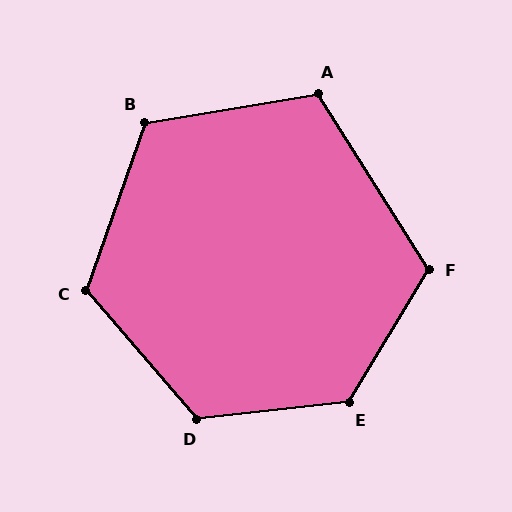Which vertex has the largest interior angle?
E, at approximately 127 degrees.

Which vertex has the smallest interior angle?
A, at approximately 113 degrees.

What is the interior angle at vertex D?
Approximately 124 degrees (obtuse).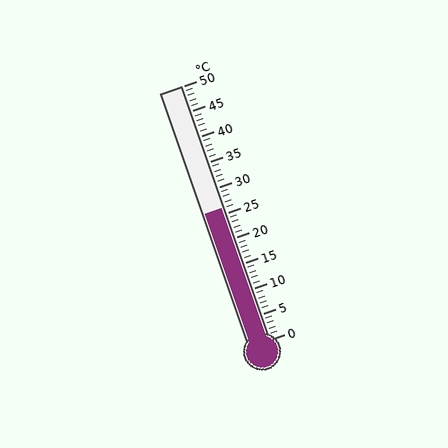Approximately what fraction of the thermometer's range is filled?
The thermometer is filled to approximately 50% of its range.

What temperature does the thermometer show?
The thermometer shows approximately 26°C.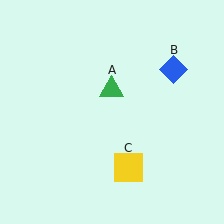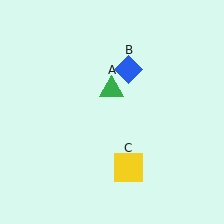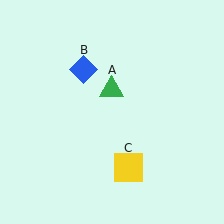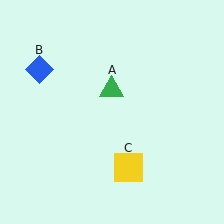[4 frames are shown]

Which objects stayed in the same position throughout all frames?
Green triangle (object A) and yellow square (object C) remained stationary.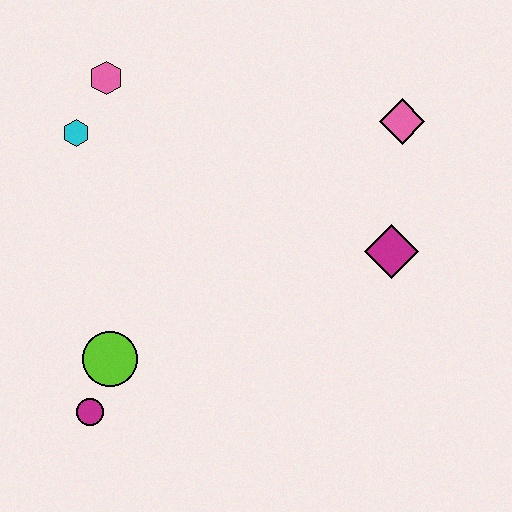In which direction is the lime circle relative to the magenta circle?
The lime circle is above the magenta circle.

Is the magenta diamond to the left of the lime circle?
No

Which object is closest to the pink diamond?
The magenta diamond is closest to the pink diamond.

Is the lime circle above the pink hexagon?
No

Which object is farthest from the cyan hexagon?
The magenta diamond is farthest from the cyan hexagon.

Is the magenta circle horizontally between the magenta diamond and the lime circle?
No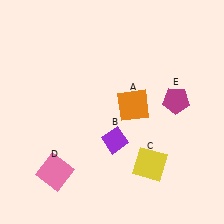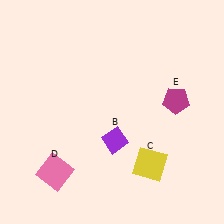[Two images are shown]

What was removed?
The orange square (A) was removed in Image 2.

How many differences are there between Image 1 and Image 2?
There is 1 difference between the two images.